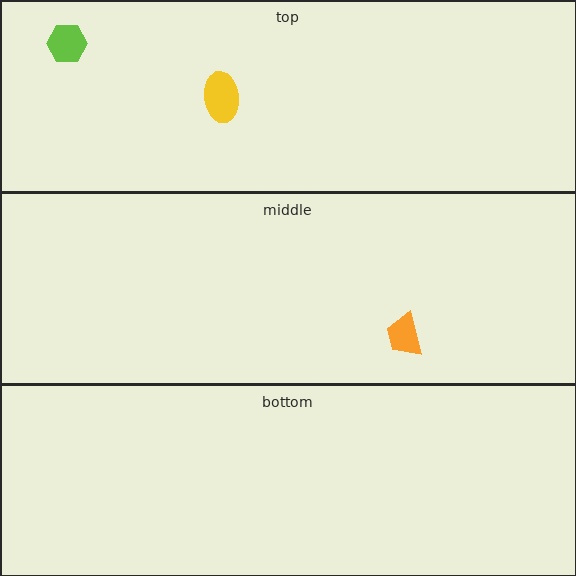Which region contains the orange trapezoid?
The middle region.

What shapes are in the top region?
The lime hexagon, the yellow ellipse.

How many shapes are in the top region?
2.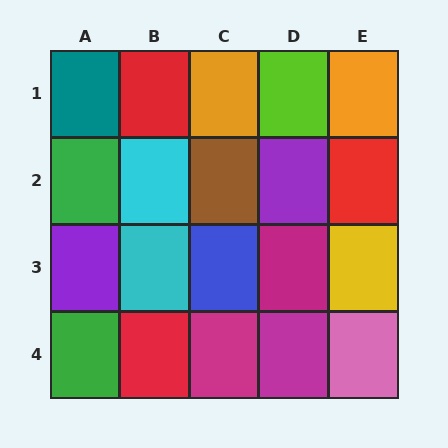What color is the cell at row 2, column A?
Green.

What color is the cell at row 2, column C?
Brown.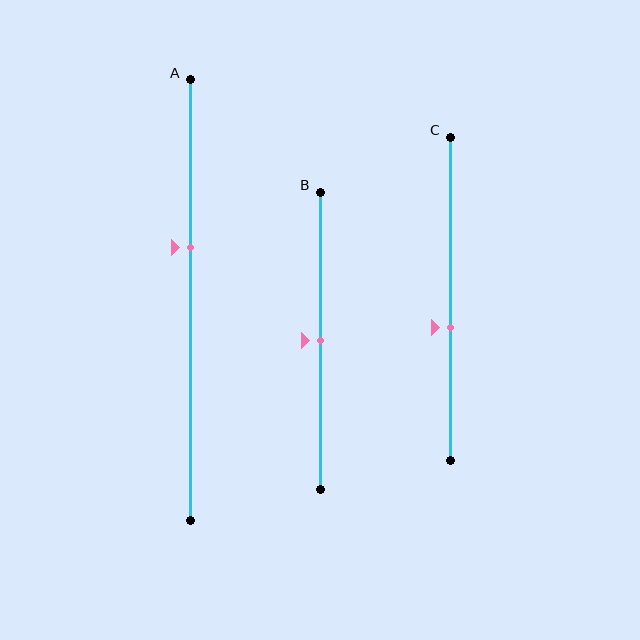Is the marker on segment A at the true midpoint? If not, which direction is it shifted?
No, the marker on segment A is shifted upward by about 12% of the segment length.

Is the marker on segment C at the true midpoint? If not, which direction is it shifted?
No, the marker on segment C is shifted downward by about 9% of the segment length.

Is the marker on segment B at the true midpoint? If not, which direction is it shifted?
Yes, the marker on segment B is at the true midpoint.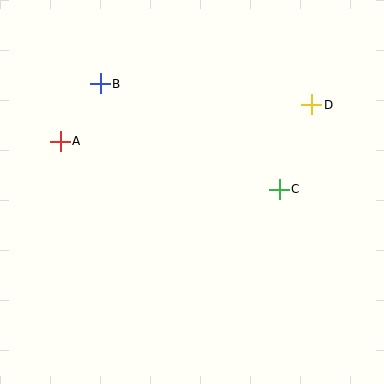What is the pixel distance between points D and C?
The distance between D and C is 91 pixels.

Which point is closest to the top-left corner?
Point B is closest to the top-left corner.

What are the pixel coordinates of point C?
Point C is at (279, 189).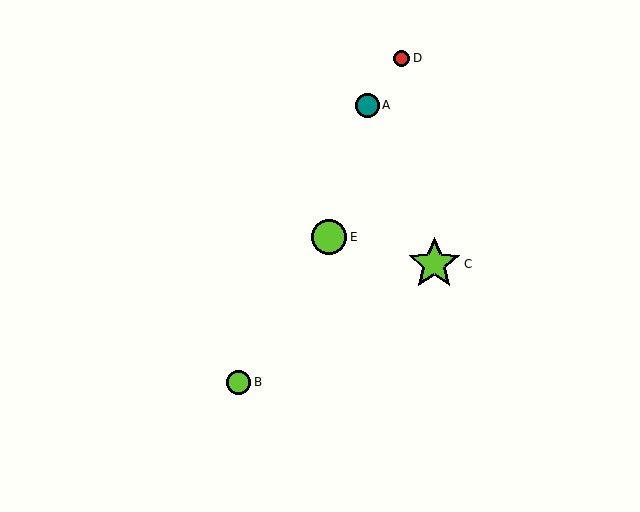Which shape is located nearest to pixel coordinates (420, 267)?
The lime star (labeled C) at (434, 264) is nearest to that location.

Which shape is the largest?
The lime star (labeled C) is the largest.